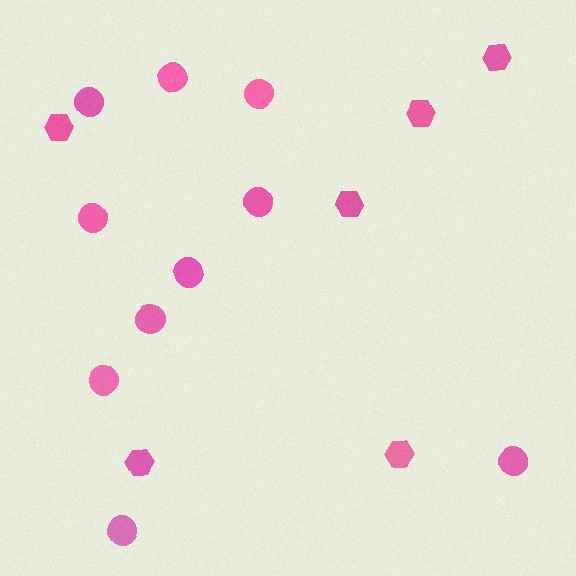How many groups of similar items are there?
There are 2 groups: one group of hexagons (6) and one group of circles (10).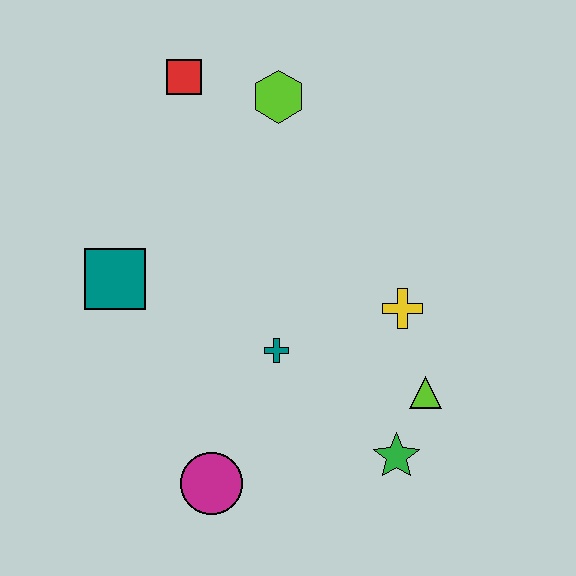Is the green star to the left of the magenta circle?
No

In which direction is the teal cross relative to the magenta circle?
The teal cross is above the magenta circle.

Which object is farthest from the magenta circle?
The red square is farthest from the magenta circle.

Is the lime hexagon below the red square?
Yes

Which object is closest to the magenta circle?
The teal cross is closest to the magenta circle.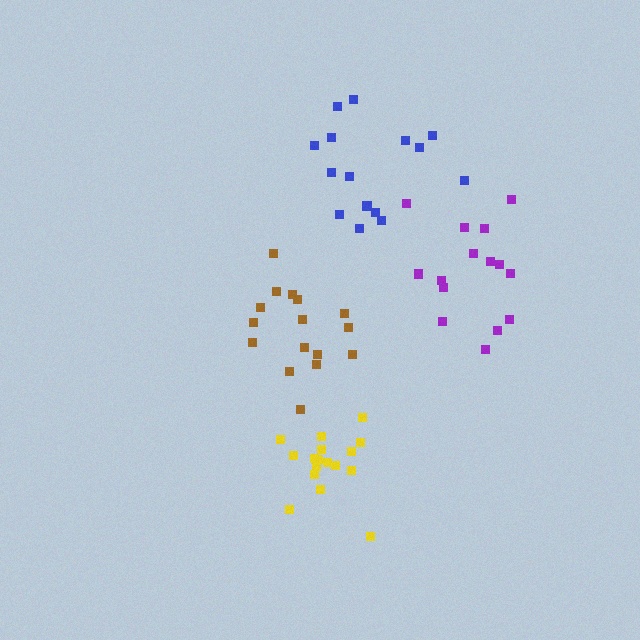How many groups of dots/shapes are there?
There are 4 groups.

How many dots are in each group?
Group 1: 17 dots, Group 2: 16 dots, Group 3: 15 dots, Group 4: 15 dots (63 total).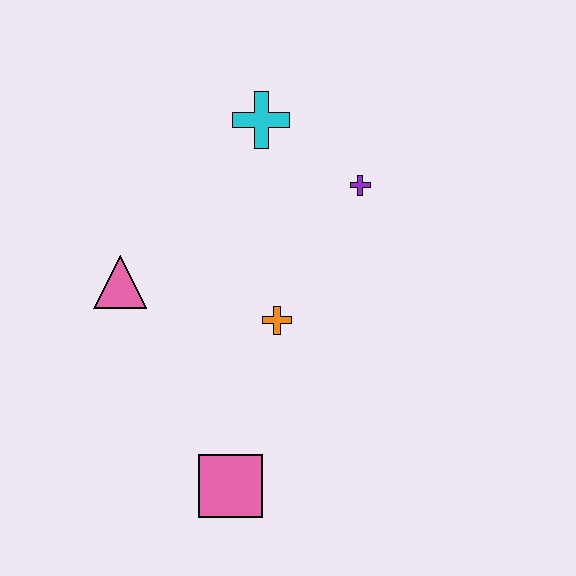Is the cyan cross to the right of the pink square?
Yes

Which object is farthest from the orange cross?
The cyan cross is farthest from the orange cross.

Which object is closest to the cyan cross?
The purple cross is closest to the cyan cross.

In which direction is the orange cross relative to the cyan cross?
The orange cross is below the cyan cross.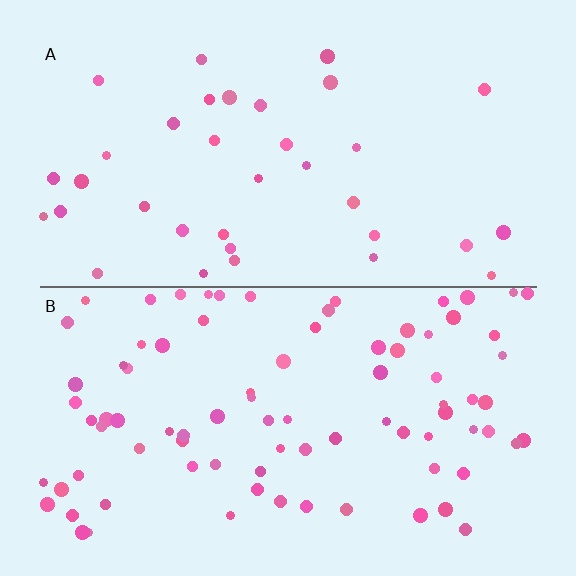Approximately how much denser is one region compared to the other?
Approximately 2.5× — region B over region A.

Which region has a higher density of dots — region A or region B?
B (the bottom).